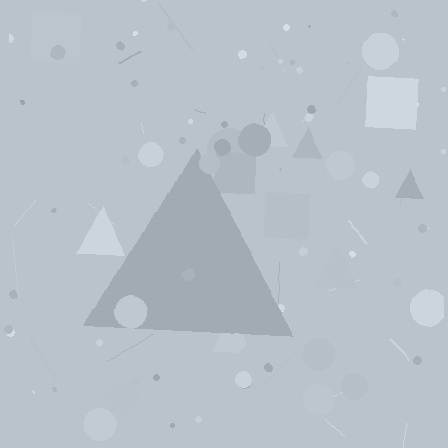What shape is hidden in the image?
A triangle is hidden in the image.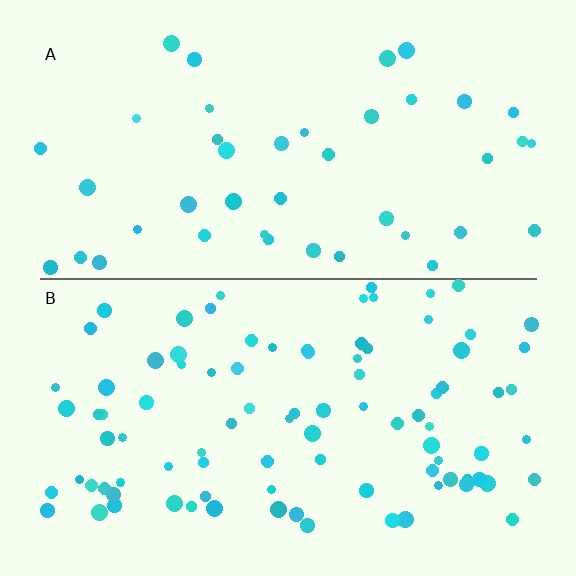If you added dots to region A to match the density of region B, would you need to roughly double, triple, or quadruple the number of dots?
Approximately double.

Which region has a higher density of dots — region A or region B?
B (the bottom).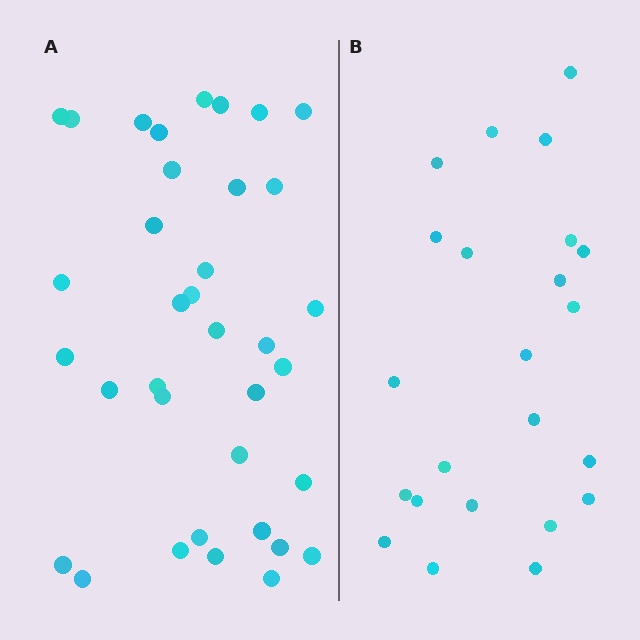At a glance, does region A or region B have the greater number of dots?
Region A (the left region) has more dots.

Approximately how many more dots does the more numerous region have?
Region A has approximately 15 more dots than region B.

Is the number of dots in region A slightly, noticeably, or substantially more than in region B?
Region A has substantially more. The ratio is roughly 1.6 to 1.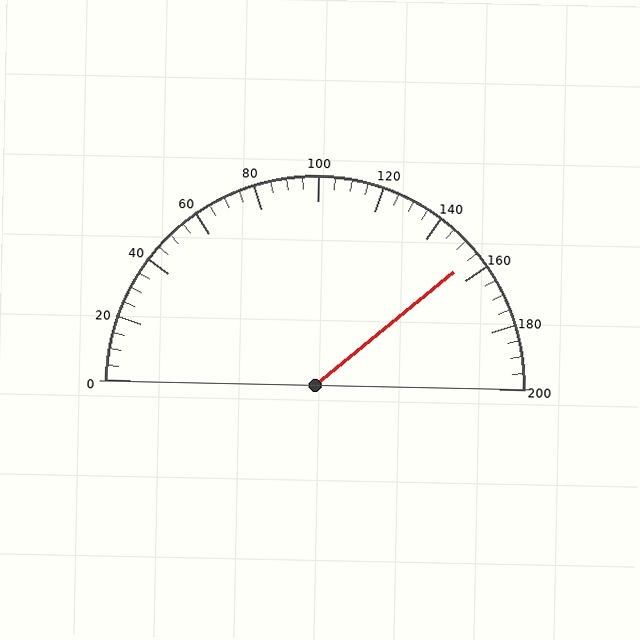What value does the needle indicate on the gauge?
The needle indicates approximately 155.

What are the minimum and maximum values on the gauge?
The gauge ranges from 0 to 200.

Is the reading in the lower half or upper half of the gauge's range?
The reading is in the upper half of the range (0 to 200).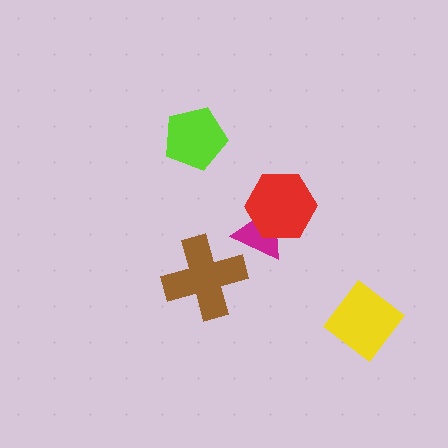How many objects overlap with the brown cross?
0 objects overlap with the brown cross.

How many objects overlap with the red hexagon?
1 object overlaps with the red hexagon.